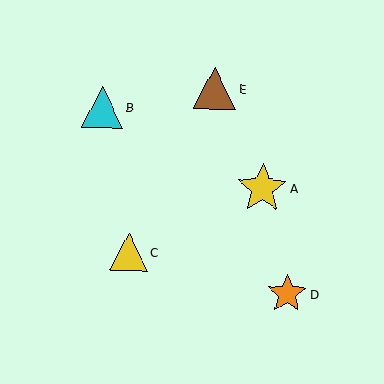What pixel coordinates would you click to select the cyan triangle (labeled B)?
Click at (102, 107) to select the cyan triangle B.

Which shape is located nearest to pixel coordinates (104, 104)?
The cyan triangle (labeled B) at (102, 107) is nearest to that location.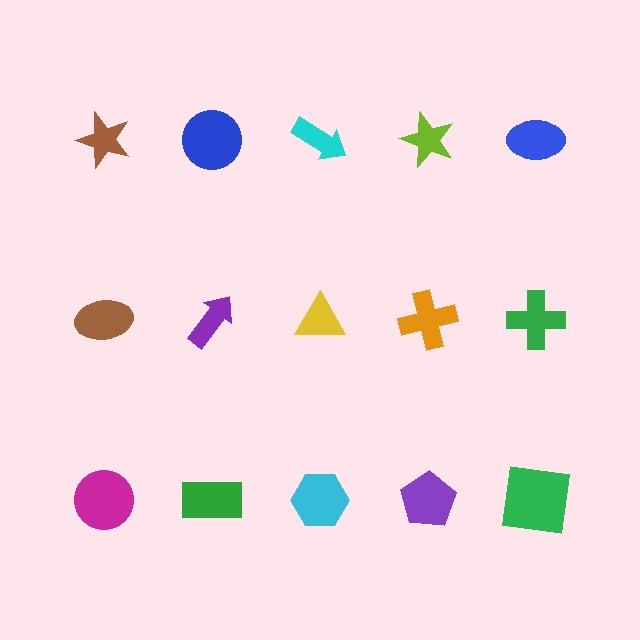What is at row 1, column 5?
A blue ellipse.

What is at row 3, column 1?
A magenta circle.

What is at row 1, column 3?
A cyan arrow.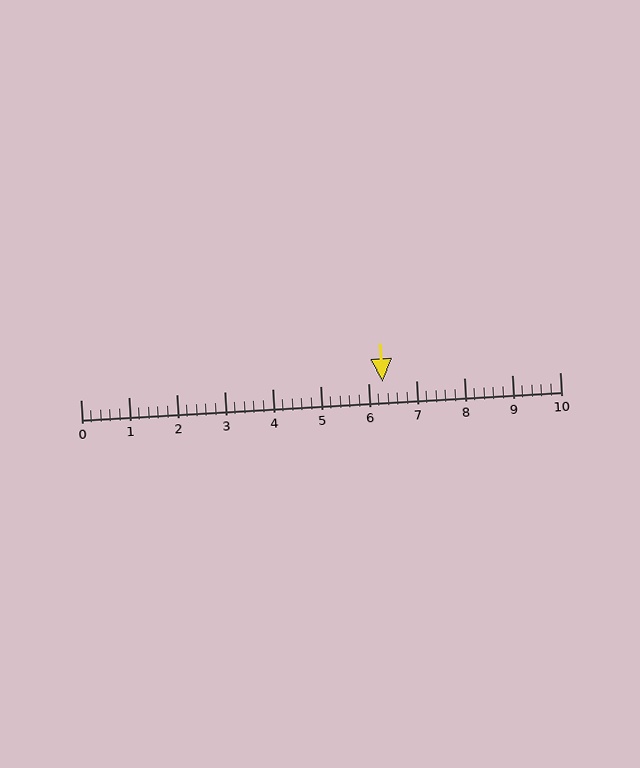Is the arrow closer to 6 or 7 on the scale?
The arrow is closer to 6.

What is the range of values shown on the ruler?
The ruler shows values from 0 to 10.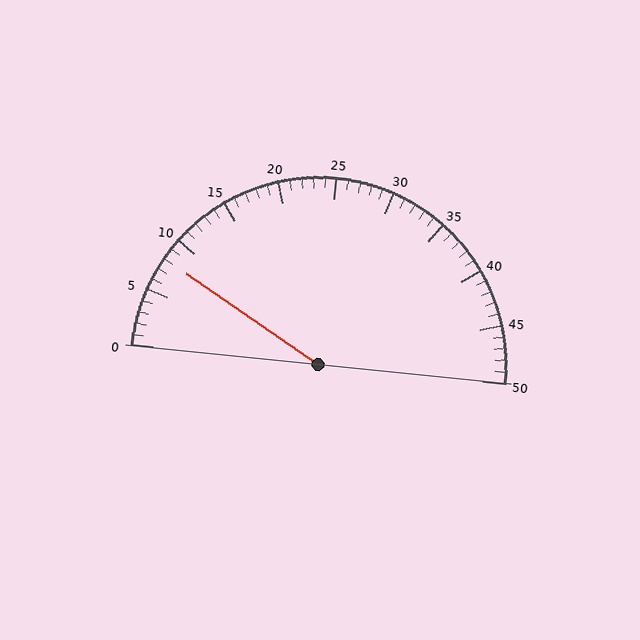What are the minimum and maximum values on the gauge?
The gauge ranges from 0 to 50.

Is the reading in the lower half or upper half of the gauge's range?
The reading is in the lower half of the range (0 to 50).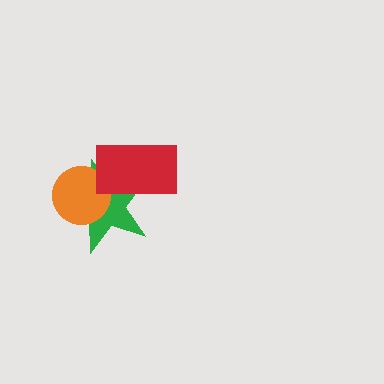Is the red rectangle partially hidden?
No, no other shape covers it.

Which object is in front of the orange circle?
The red rectangle is in front of the orange circle.